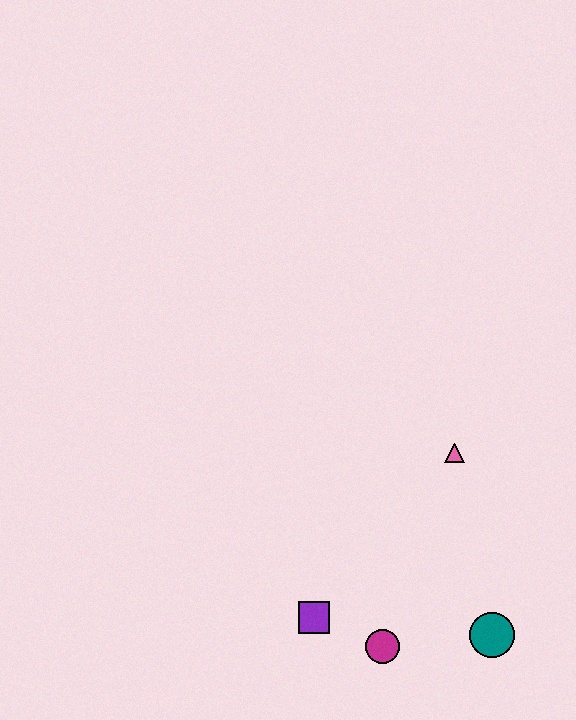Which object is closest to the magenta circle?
The purple square is closest to the magenta circle.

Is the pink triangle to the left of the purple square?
No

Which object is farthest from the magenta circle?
The pink triangle is farthest from the magenta circle.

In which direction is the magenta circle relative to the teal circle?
The magenta circle is to the left of the teal circle.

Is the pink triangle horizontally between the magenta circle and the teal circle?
Yes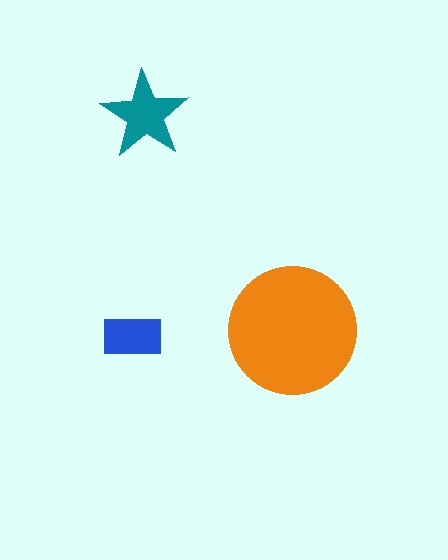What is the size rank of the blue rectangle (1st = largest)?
3rd.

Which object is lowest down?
The blue rectangle is bottommost.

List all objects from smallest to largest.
The blue rectangle, the teal star, the orange circle.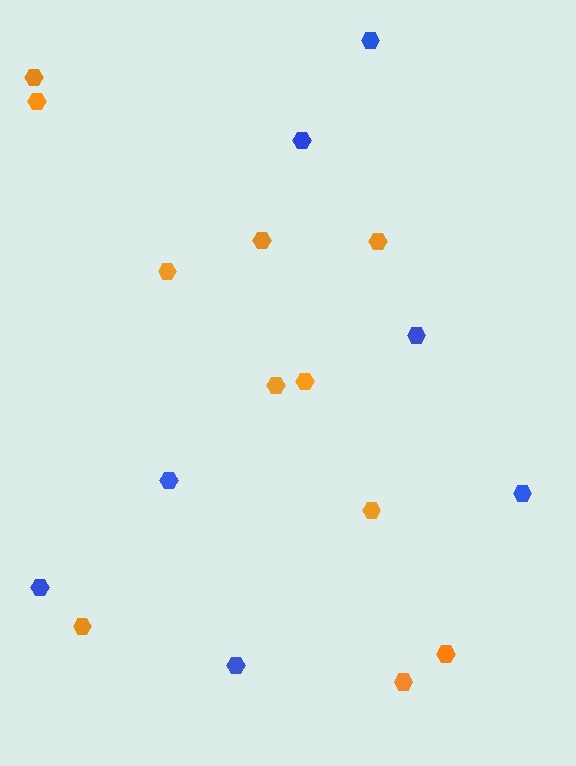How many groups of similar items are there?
There are 2 groups: one group of blue hexagons (7) and one group of orange hexagons (11).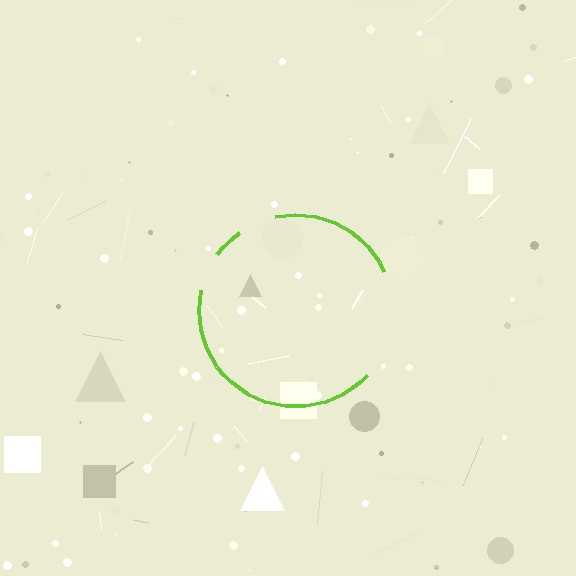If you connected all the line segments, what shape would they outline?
They would outline a circle.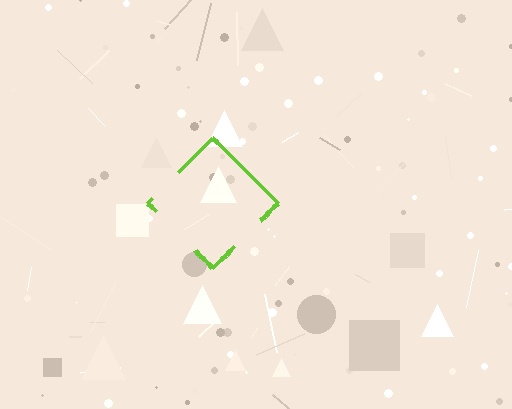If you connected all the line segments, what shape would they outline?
They would outline a diamond.